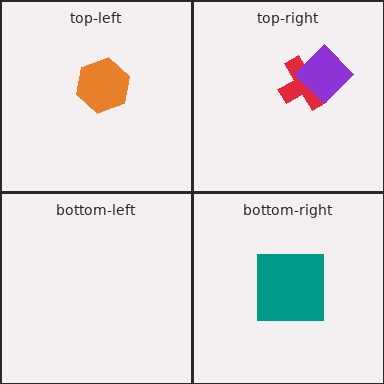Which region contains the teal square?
The bottom-right region.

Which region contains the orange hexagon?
The top-left region.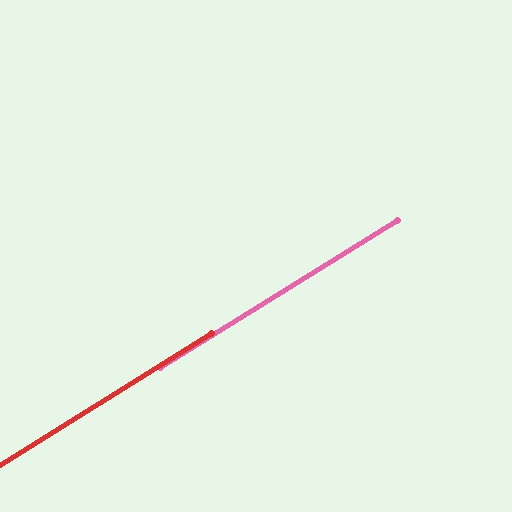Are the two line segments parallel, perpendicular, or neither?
Parallel — their directions differ by only 0.0°.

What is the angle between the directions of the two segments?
Approximately 0 degrees.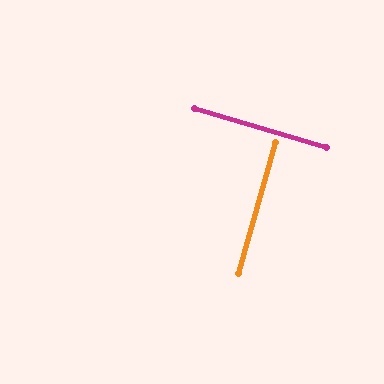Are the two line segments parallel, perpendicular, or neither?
Perpendicular — they meet at approximately 89°.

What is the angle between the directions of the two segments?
Approximately 89 degrees.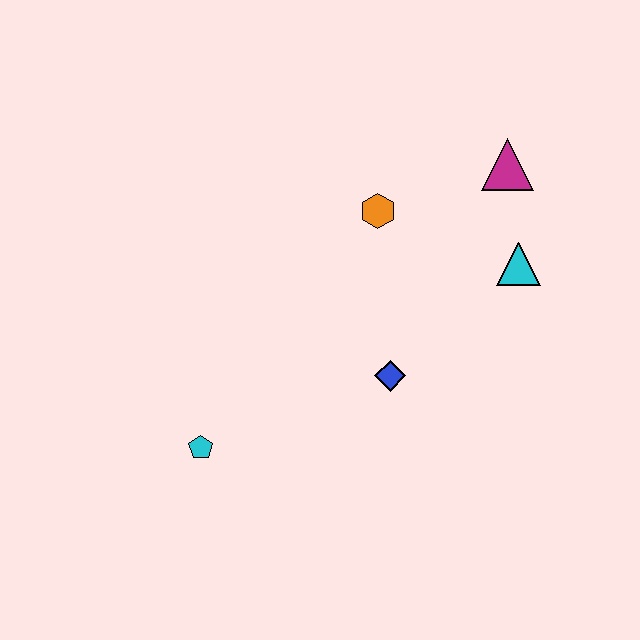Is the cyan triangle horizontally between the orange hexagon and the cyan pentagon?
No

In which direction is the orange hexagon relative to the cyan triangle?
The orange hexagon is to the left of the cyan triangle.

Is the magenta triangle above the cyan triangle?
Yes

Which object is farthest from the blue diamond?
The magenta triangle is farthest from the blue diamond.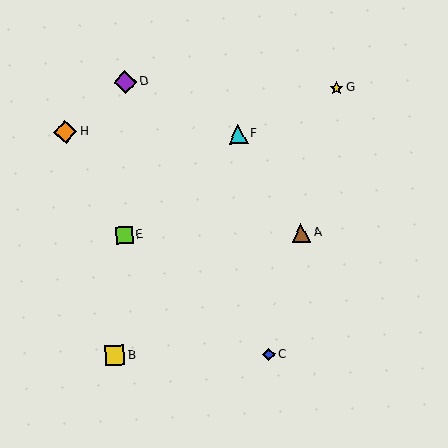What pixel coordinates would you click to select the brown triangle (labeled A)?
Click at (301, 233) to select the brown triangle A.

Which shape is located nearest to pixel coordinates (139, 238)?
The lime square (labeled E) at (124, 235) is nearest to that location.